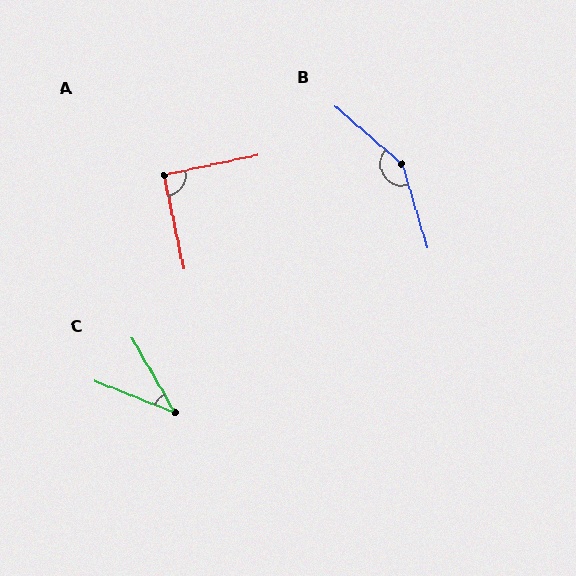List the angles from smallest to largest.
C (38°), A (90°), B (147°).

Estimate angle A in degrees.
Approximately 90 degrees.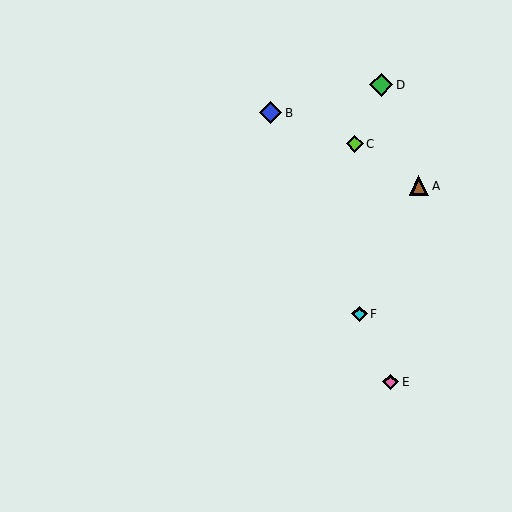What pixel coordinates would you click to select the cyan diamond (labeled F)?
Click at (359, 314) to select the cyan diamond F.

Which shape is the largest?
The green diamond (labeled D) is the largest.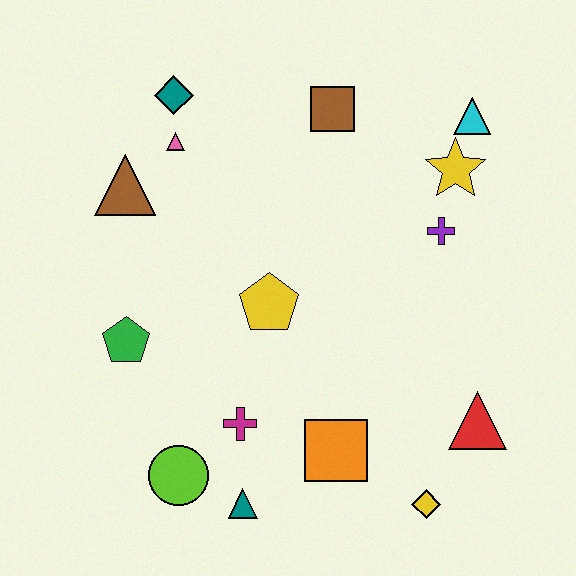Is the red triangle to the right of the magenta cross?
Yes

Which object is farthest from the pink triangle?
The yellow diamond is farthest from the pink triangle.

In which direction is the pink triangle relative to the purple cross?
The pink triangle is to the left of the purple cross.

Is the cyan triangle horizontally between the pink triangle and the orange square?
No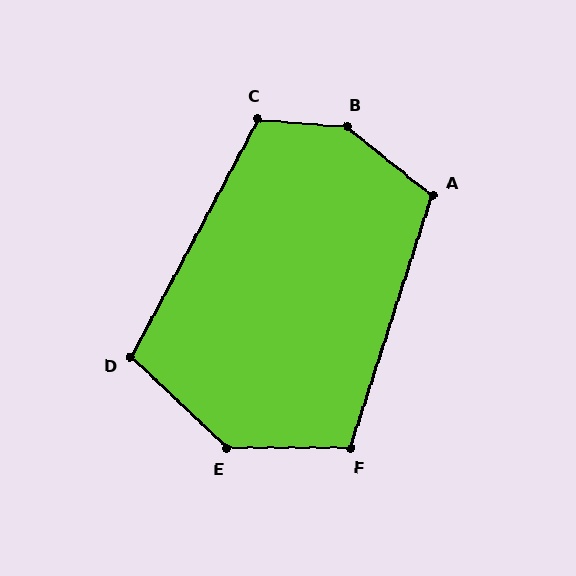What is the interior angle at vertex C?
Approximately 113 degrees (obtuse).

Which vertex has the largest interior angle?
B, at approximately 146 degrees.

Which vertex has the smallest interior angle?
D, at approximately 105 degrees.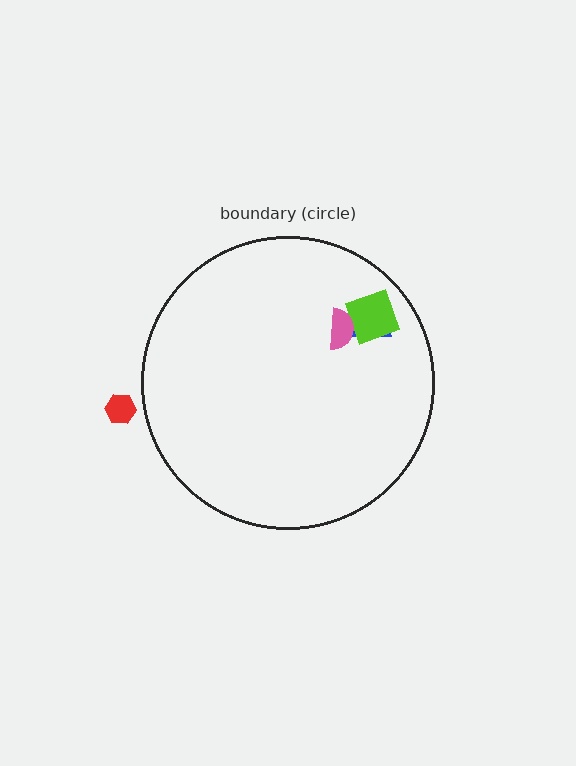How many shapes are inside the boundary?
3 inside, 1 outside.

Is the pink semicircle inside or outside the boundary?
Inside.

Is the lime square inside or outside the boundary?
Inside.